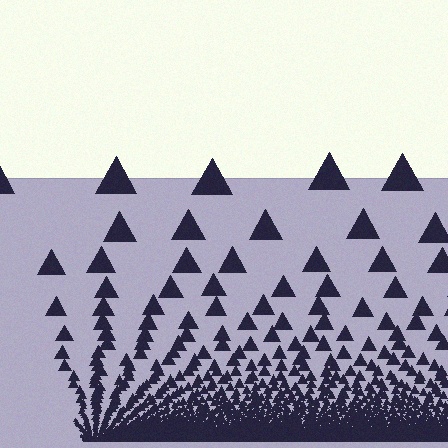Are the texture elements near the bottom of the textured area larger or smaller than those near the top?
Smaller. The gradient is inverted — elements near the bottom are smaller and denser.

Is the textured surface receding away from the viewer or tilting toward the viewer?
The surface appears to tilt toward the viewer. Texture elements get larger and sparser toward the top.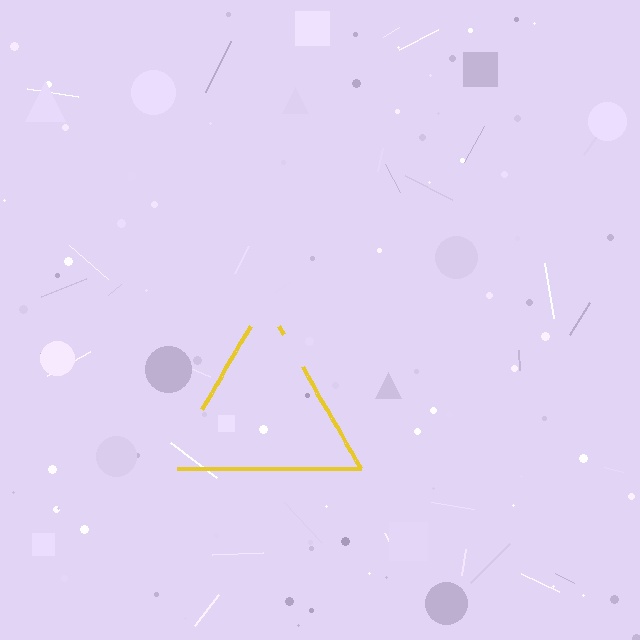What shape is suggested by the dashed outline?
The dashed outline suggests a triangle.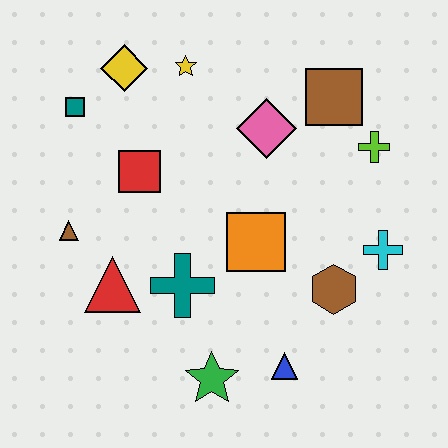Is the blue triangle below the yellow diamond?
Yes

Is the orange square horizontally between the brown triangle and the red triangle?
No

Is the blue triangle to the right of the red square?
Yes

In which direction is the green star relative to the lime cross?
The green star is below the lime cross.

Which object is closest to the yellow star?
The yellow diamond is closest to the yellow star.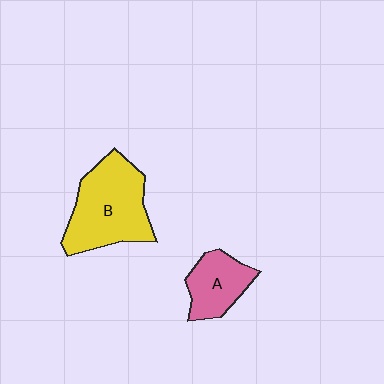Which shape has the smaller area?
Shape A (pink).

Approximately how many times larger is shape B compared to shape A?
Approximately 1.9 times.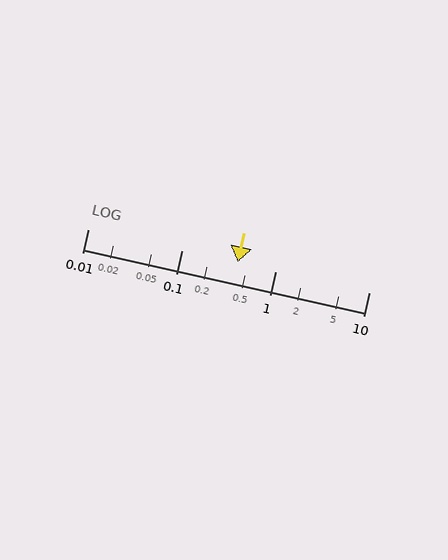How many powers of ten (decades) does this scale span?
The scale spans 3 decades, from 0.01 to 10.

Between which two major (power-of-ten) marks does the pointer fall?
The pointer is between 0.1 and 1.